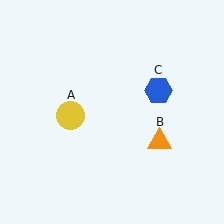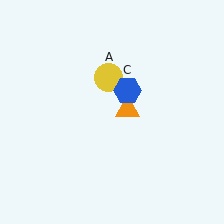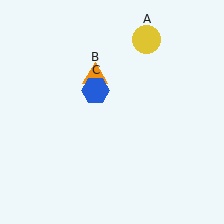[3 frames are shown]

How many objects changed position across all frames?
3 objects changed position: yellow circle (object A), orange triangle (object B), blue hexagon (object C).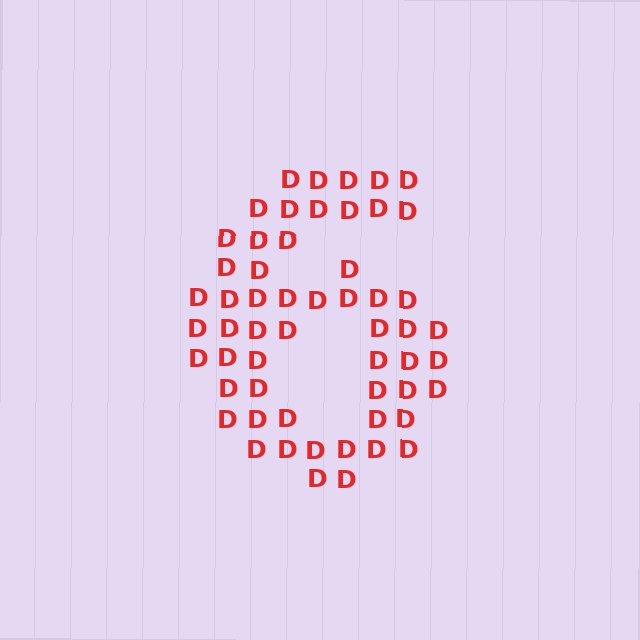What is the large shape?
The large shape is the digit 6.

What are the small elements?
The small elements are letter D's.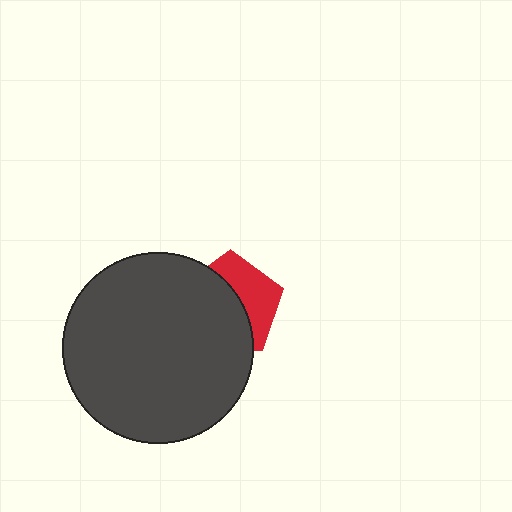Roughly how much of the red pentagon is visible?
A small part of it is visible (roughly 41%).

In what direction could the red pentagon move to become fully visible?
The red pentagon could move right. That would shift it out from behind the dark gray circle entirely.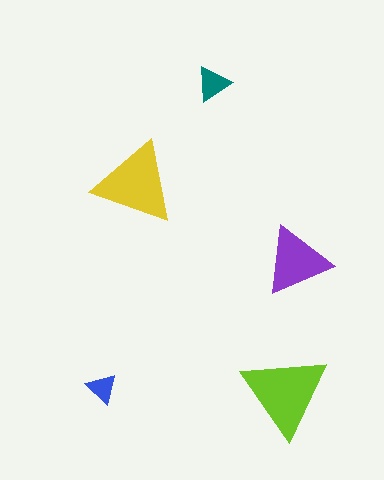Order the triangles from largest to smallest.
the lime one, the yellow one, the purple one, the teal one, the blue one.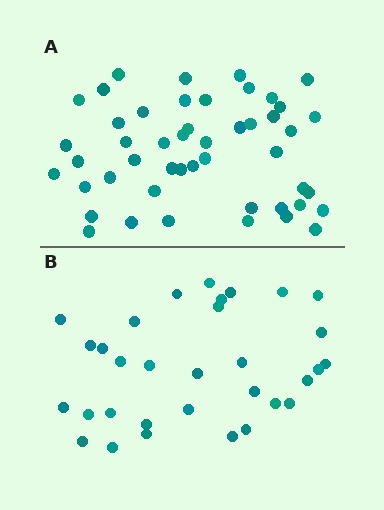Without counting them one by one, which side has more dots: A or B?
Region A (the top region) has more dots.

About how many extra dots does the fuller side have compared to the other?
Region A has approximately 15 more dots than region B.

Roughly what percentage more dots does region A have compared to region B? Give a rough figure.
About 50% more.